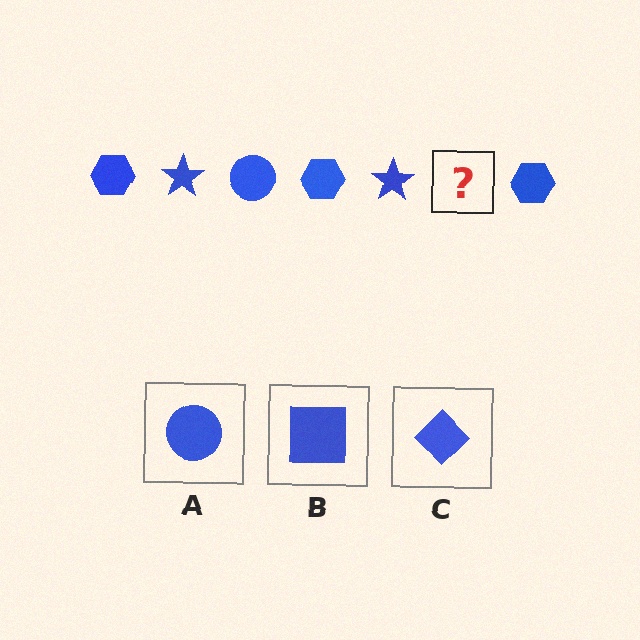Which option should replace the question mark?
Option A.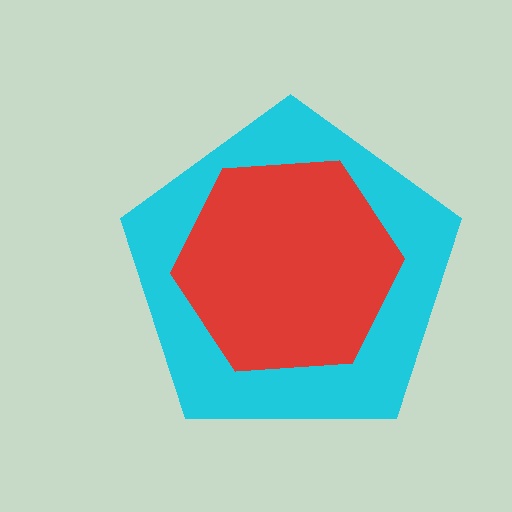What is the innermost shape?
The red hexagon.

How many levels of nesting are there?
2.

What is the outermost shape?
The cyan pentagon.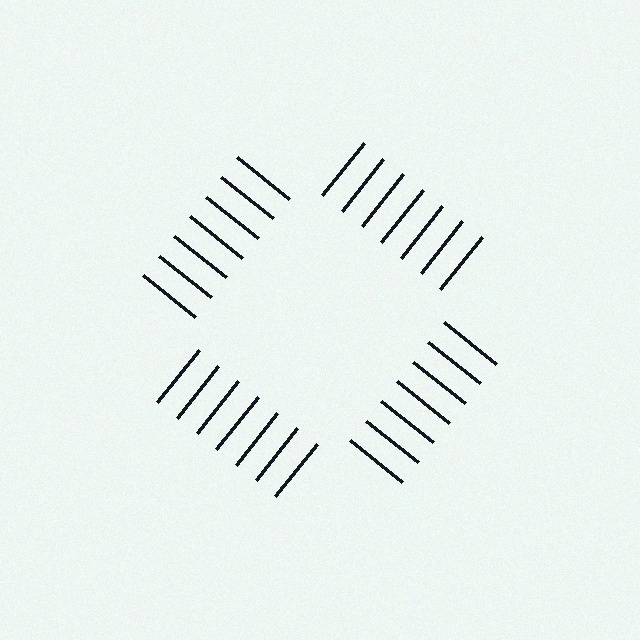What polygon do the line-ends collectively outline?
An illusory square — the line segments terminate on its edges but no continuous stroke is drawn.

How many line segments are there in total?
28 — 7 along each of the 4 edges.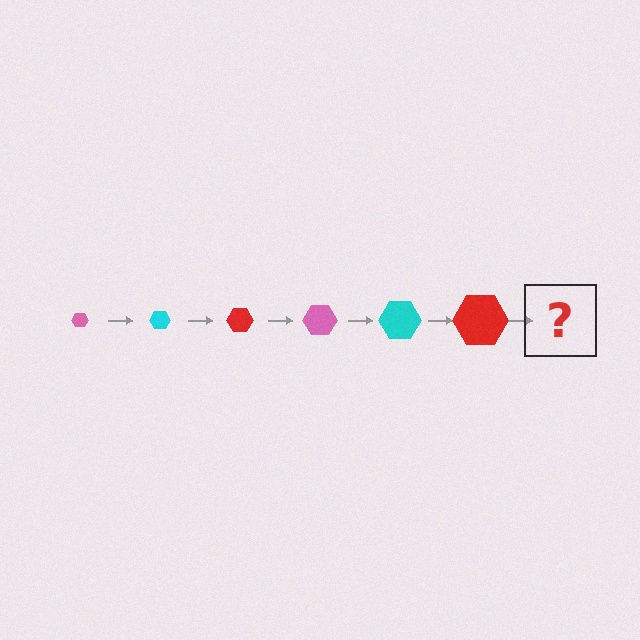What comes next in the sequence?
The next element should be a pink hexagon, larger than the previous one.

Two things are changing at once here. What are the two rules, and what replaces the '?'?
The two rules are that the hexagon grows larger each step and the color cycles through pink, cyan, and red. The '?' should be a pink hexagon, larger than the previous one.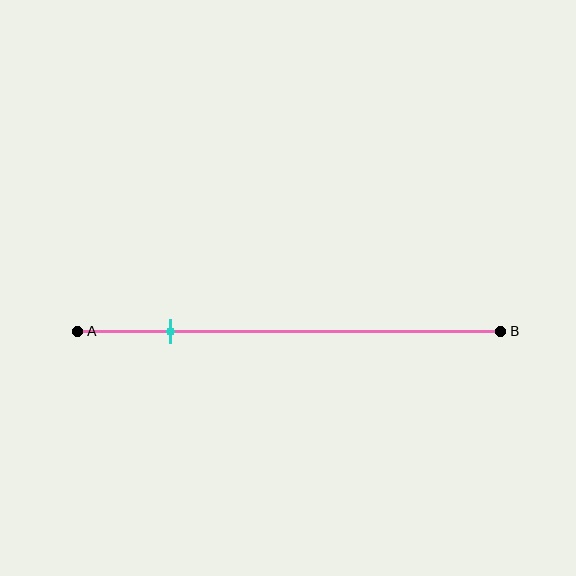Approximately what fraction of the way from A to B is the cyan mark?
The cyan mark is approximately 20% of the way from A to B.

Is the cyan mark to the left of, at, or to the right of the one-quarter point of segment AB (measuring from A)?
The cyan mark is approximately at the one-quarter point of segment AB.